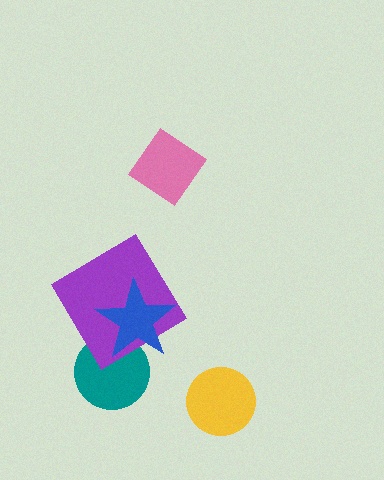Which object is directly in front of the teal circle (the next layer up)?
The purple diamond is directly in front of the teal circle.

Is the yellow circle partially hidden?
No, no other shape covers it.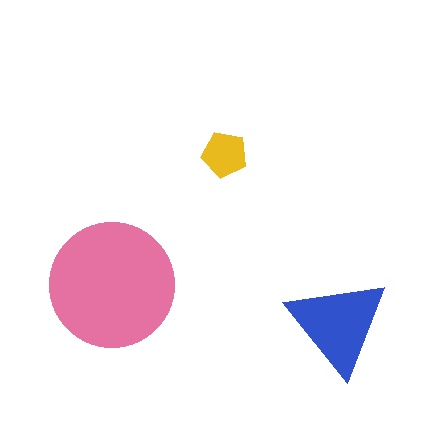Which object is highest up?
The yellow pentagon is topmost.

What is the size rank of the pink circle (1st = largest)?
1st.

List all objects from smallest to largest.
The yellow pentagon, the blue triangle, the pink circle.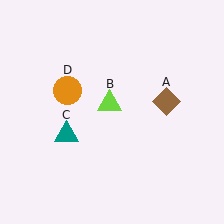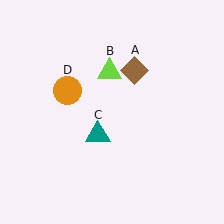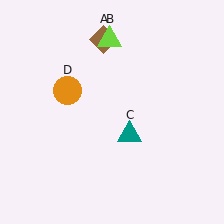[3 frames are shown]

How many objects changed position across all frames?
3 objects changed position: brown diamond (object A), lime triangle (object B), teal triangle (object C).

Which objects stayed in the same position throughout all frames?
Orange circle (object D) remained stationary.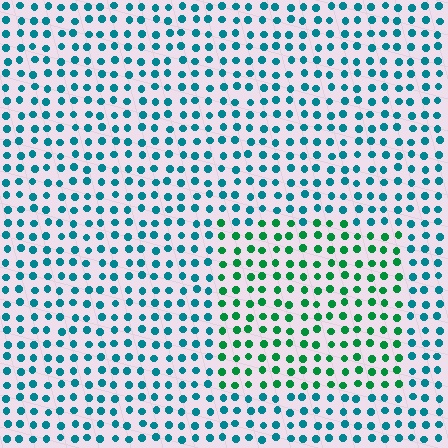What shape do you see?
I see a rectangle.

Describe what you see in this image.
The image is filled with small teal elements in a uniform arrangement. A rectangle-shaped region is visible where the elements are tinted to a slightly different hue, forming a subtle color boundary.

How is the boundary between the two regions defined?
The boundary is defined purely by a slight shift in hue (about 41 degrees). Spacing, size, and orientation are identical on both sides.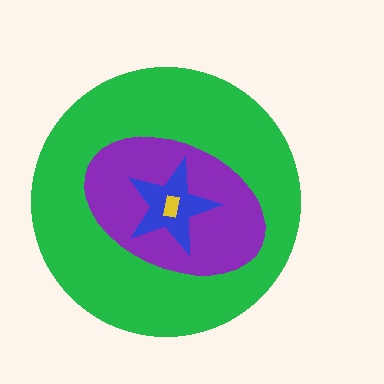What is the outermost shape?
The green circle.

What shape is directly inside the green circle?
The purple ellipse.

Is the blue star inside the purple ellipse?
Yes.